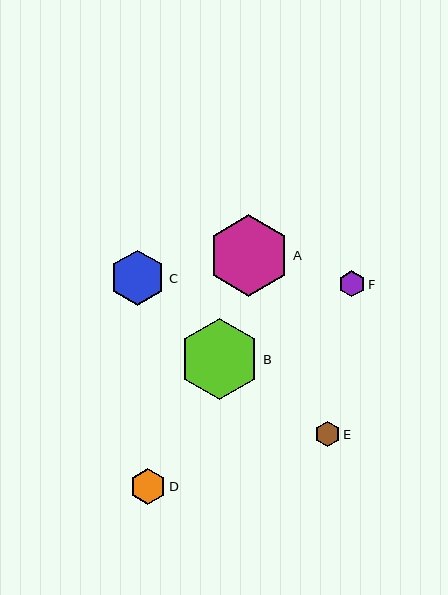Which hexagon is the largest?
Hexagon A is the largest with a size of approximately 82 pixels.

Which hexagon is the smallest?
Hexagon E is the smallest with a size of approximately 25 pixels.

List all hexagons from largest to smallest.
From largest to smallest: A, B, C, D, F, E.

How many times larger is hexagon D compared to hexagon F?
Hexagon D is approximately 1.4 times the size of hexagon F.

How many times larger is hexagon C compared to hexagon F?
Hexagon C is approximately 2.1 times the size of hexagon F.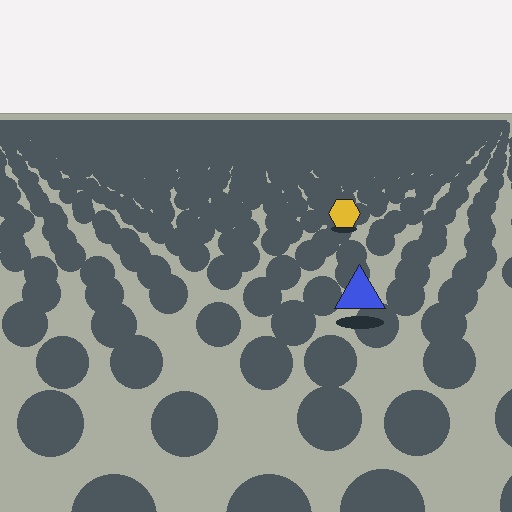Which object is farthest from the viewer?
The yellow hexagon is farthest from the viewer. It appears smaller and the ground texture around it is denser.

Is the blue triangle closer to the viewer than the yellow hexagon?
Yes. The blue triangle is closer — you can tell from the texture gradient: the ground texture is coarser near it.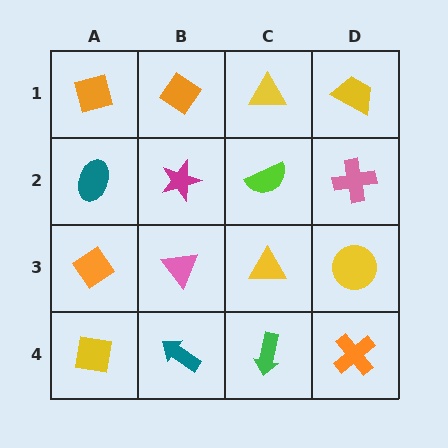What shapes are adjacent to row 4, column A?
An orange diamond (row 3, column A), a teal arrow (row 4, column B).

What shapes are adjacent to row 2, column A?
An orange diamond (row 1, column A), an orange diamond (row 3, column A), a magenta star (row 2, column B).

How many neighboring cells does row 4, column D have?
2.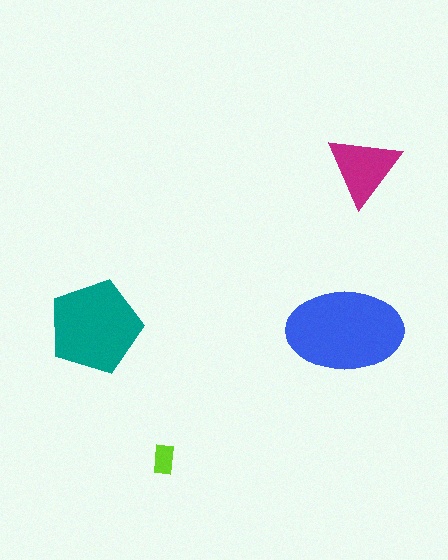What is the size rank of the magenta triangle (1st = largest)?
3rd.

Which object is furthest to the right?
The magenta triangle is rightmost.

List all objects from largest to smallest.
The blue ellipse, the teal pentagon, the magenta triangle, the lime rectangle.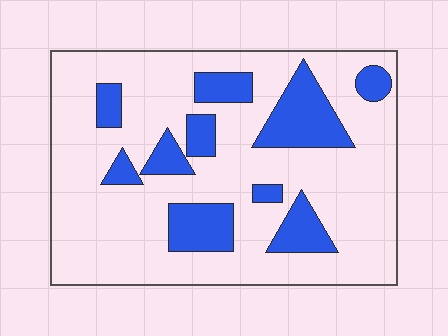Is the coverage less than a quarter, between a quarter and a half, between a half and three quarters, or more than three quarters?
Less than a quarter.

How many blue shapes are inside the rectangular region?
10.